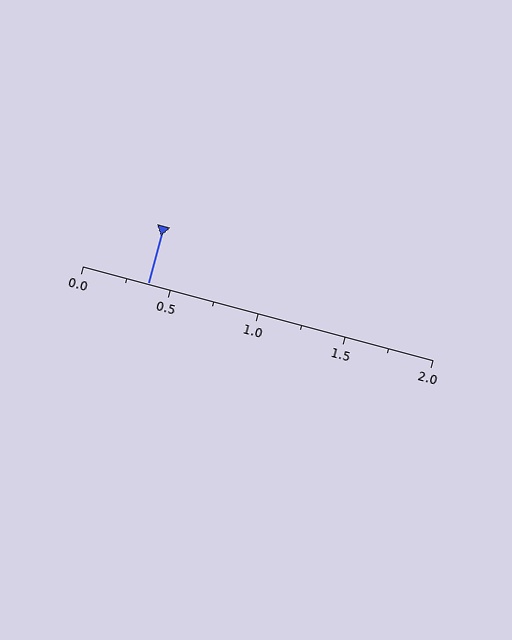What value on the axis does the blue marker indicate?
The marker indicates approximately 0.38.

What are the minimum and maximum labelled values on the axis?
The axis runs from 0.0 to 2.0.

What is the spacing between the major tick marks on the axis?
The major ticks are spaced 0.5 apart.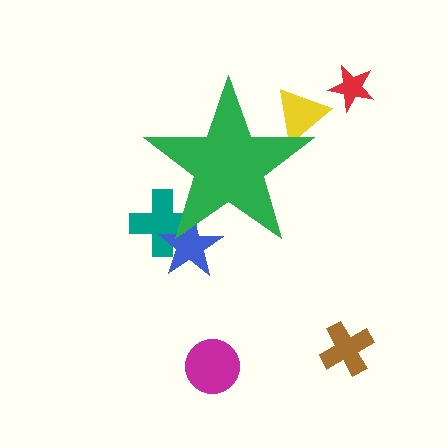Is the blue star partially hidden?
Yes, the blue star is partially hidden behind the green star.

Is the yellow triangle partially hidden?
Yes, the yellow triangle is partially hidden behind the green star.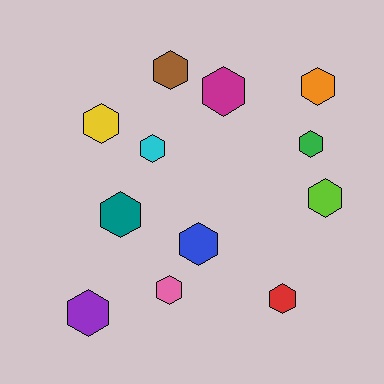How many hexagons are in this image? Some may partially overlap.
There are 12 hexagons.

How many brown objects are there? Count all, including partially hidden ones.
There is 1 brown object.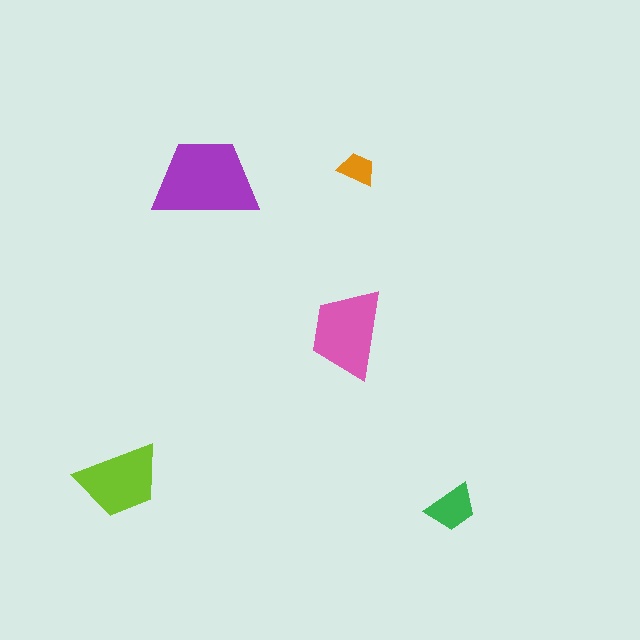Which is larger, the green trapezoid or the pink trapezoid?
The pink one.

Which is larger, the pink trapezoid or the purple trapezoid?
The purple one.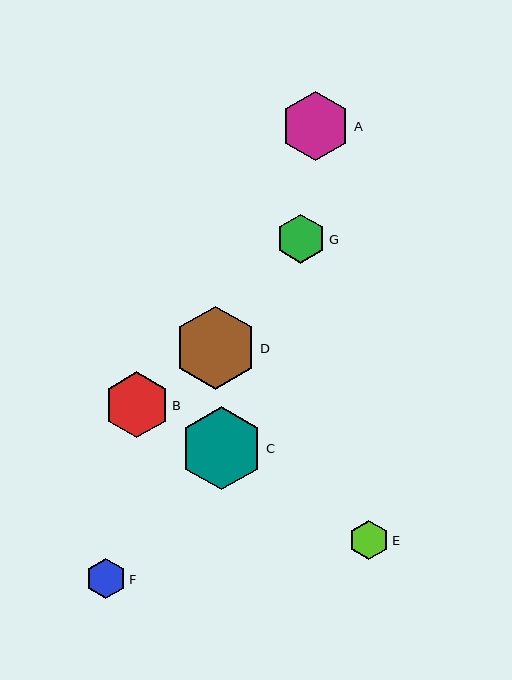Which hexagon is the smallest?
Hexagon E is the smallest with a size of approximately 40 pixels.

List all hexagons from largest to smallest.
From largest to smallest: D, C, A, B, G, F, E.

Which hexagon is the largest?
Hexagon D is the largest with a size of approximately 83 pixels.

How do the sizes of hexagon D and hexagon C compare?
Hexagon D and hexagon C are approximately the same size.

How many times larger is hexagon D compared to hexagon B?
Hexagon D is approximately 1.3 times the size of hexagon B.